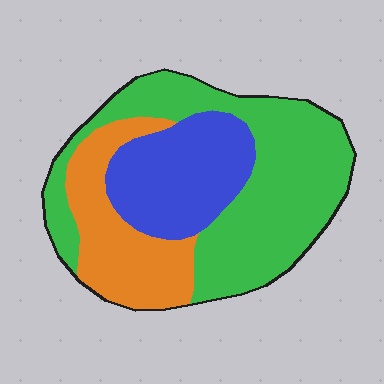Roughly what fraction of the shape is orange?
Orange covers 24% of the shape.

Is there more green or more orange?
Green.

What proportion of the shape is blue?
Blue covers around 25% of the shape.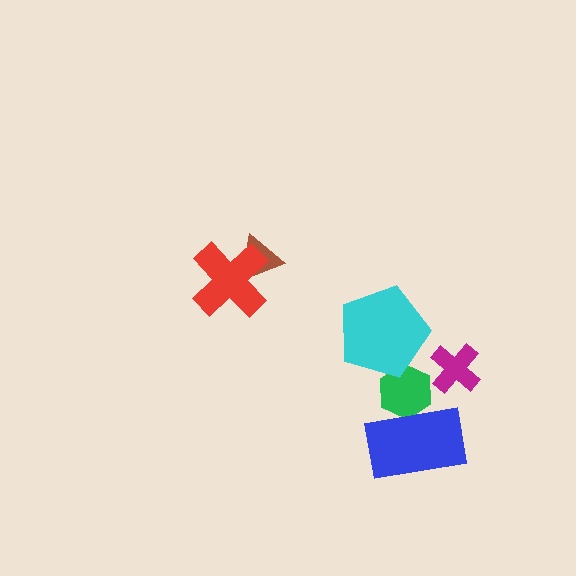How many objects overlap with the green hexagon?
2 objects overlap with the green hexagon.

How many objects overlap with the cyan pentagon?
1 object overlaps with the cyan pentagon.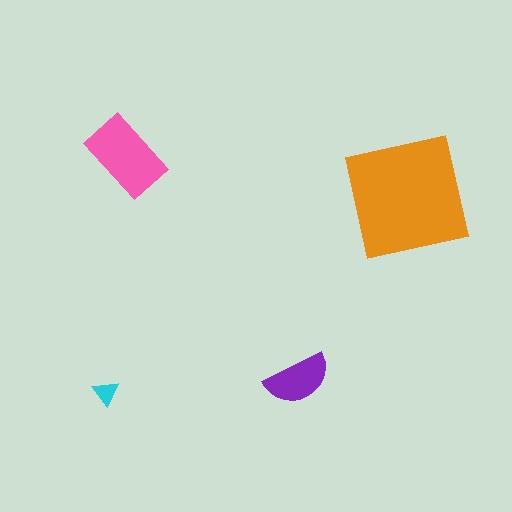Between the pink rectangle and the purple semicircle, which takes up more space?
The pink rectangle.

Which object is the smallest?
The cyan triangle.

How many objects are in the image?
There are 4 objects in the image.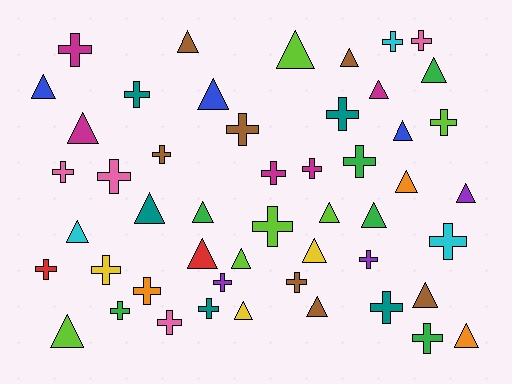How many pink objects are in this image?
There are 4 pink objects.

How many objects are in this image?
There are 50 objects.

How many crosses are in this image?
There are 26 crosses.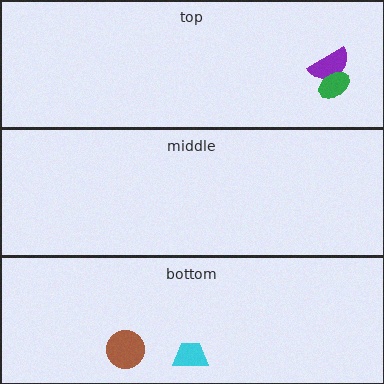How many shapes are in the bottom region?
2.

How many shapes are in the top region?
2.